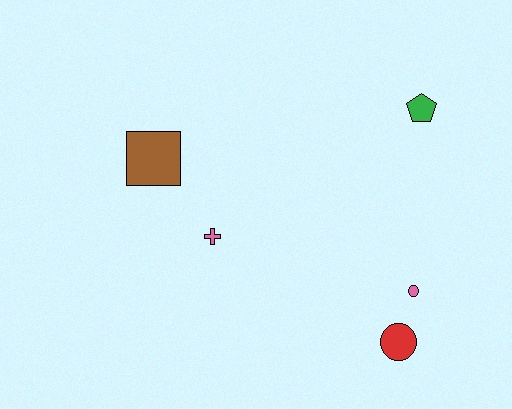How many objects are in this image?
There are 5 objects.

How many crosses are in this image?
There is 1 cross.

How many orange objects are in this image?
There are no orange objects.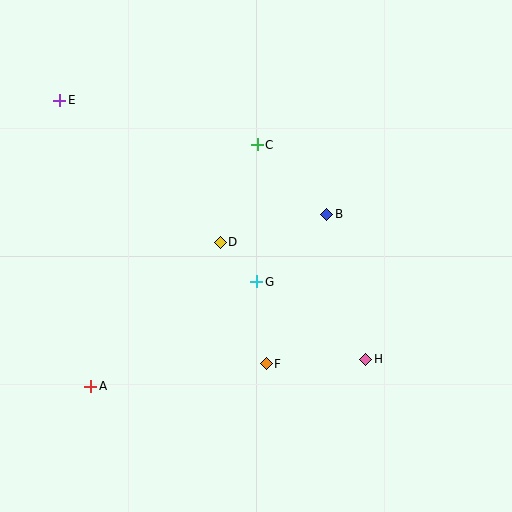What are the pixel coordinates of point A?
Point A is at (91, 386).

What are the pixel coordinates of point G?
Point G is at (257, 282).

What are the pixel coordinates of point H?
Point H is at (366, 359).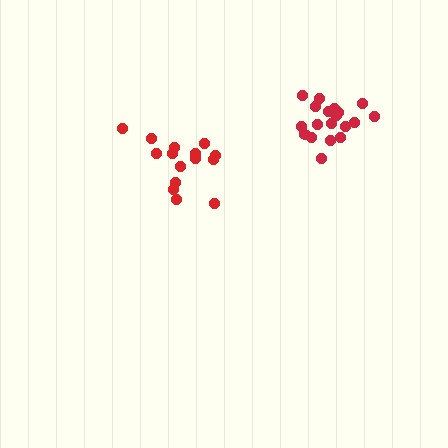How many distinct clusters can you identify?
There are 2 distinct clusters.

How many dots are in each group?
Group 1: 15 dots, Group 2: 20 dots (35 total).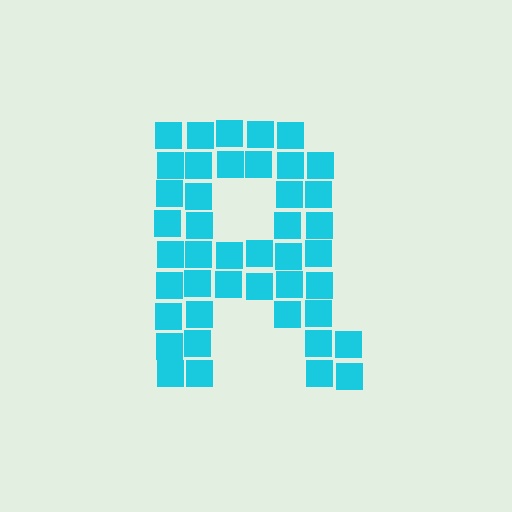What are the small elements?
The small elements are squares.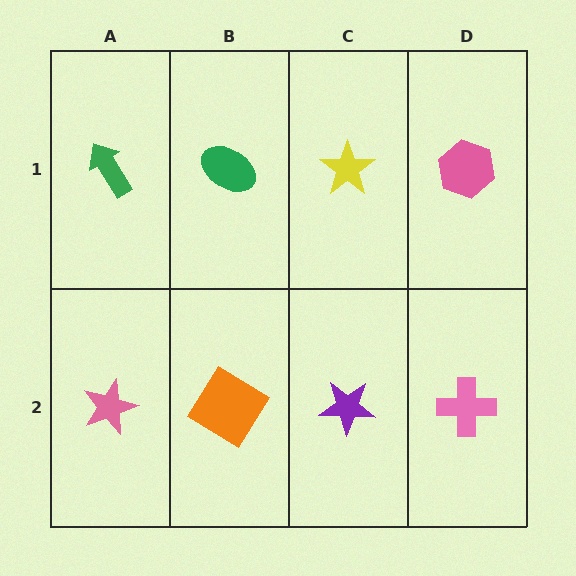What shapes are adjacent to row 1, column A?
A pink star (row 2, column A), a green ellipse (row 1, column B).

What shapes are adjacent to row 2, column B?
A green ellipse (row 1, column B), a pink star (row 2, column A), a purple star (row 2, column C).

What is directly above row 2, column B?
A green ellipse.